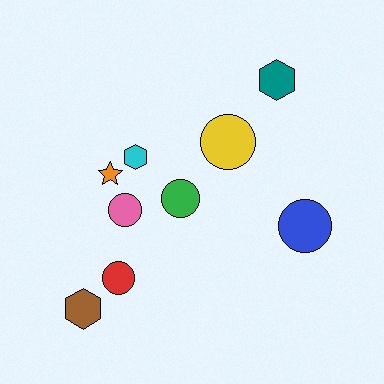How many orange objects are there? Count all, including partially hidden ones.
There is 1 orange object.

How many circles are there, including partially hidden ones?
There are 5 circles.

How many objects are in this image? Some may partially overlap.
There are 9 objects.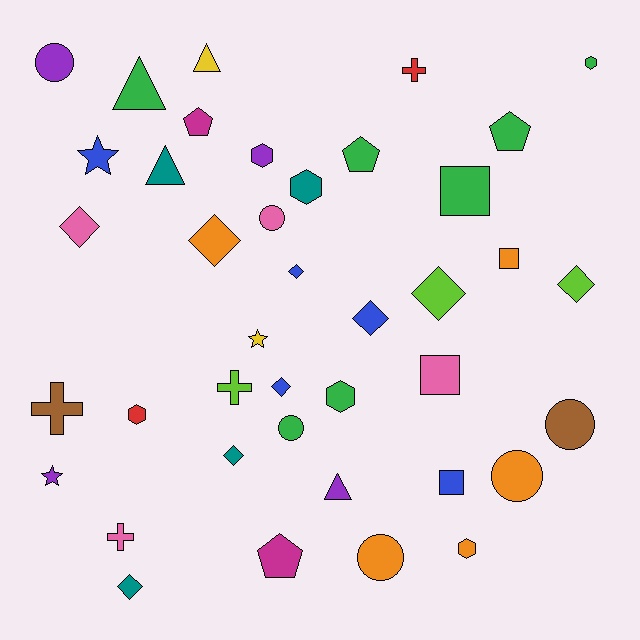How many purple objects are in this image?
There are 4 purple objects.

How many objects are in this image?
There are 40 objects.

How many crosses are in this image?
There are 4 crosses.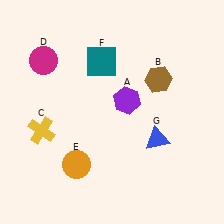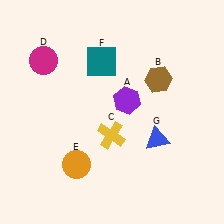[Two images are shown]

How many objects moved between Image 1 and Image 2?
1 object moved between the two images.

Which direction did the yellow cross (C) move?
The yellow cross (C) moved right.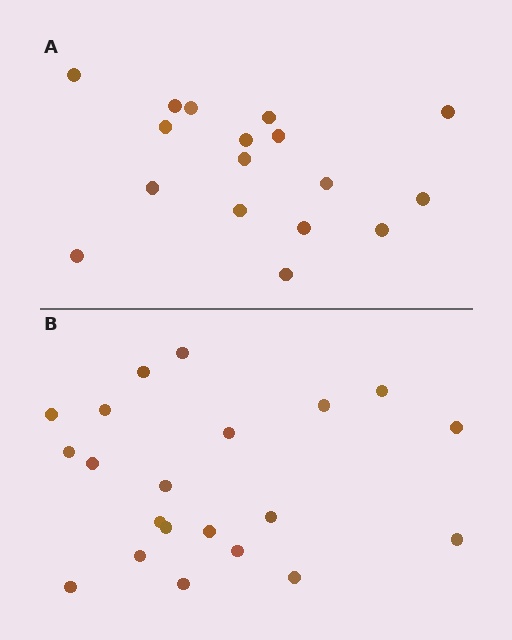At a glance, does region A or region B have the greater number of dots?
Region B (the bottom region) has more dots.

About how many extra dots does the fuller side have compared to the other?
Region B has about 4 more dots than region A.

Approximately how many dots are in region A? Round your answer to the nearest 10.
About 20 dots. (The exact count is 17, which rounds to 20.)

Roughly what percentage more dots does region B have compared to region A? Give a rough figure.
About 25% more.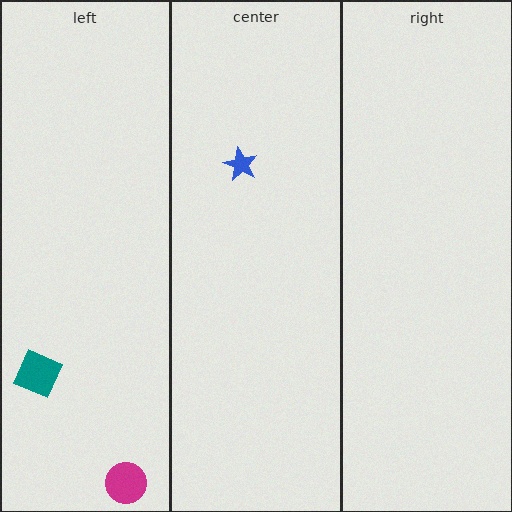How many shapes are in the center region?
1.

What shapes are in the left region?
The magenta circle, the teal diamond.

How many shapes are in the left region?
2.